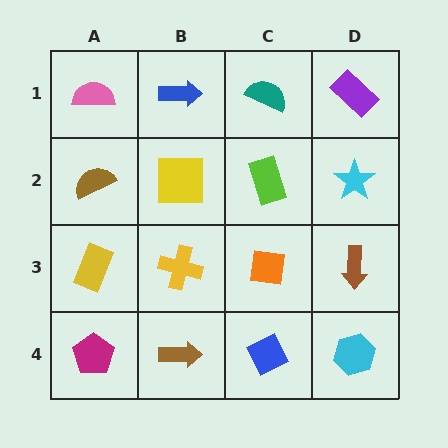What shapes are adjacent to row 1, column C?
A lime rectangle (row 2, column C), a blue arrow (row 1, column B), a purple rectangle (row 1, column D).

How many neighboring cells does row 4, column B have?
3.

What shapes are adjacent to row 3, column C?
A lime rectangle (row 2, column C), a blue diamond (row 4, column C), a yellow cross (row 3, column B), a brown arrow (row 3, column D).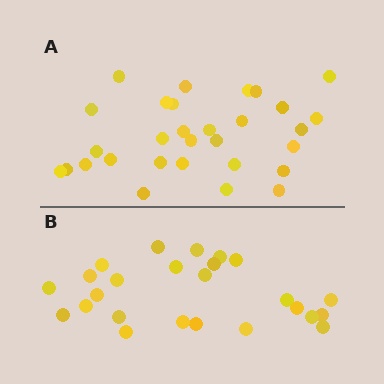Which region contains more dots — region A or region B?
Region A (the top region) has more dots.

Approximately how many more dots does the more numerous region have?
Region A has about 5 more dots than region B.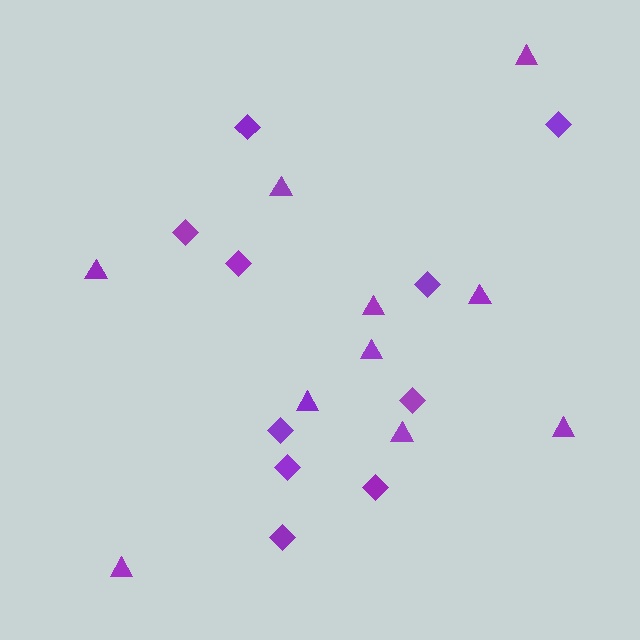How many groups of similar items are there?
There are 2 groups: one group of triangles (10) and one group of diamonds (10).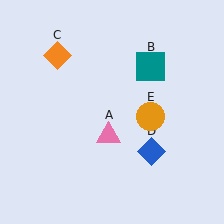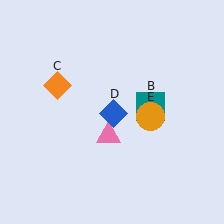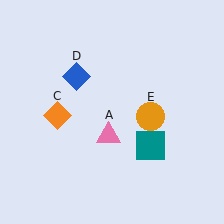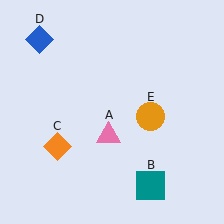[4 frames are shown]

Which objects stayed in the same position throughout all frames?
Pink triangle (object A) and orange circle (object E) remained stationary.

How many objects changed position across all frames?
3 objects changed position: teal square (object B), orange diamond (object C), blue diamond (object D).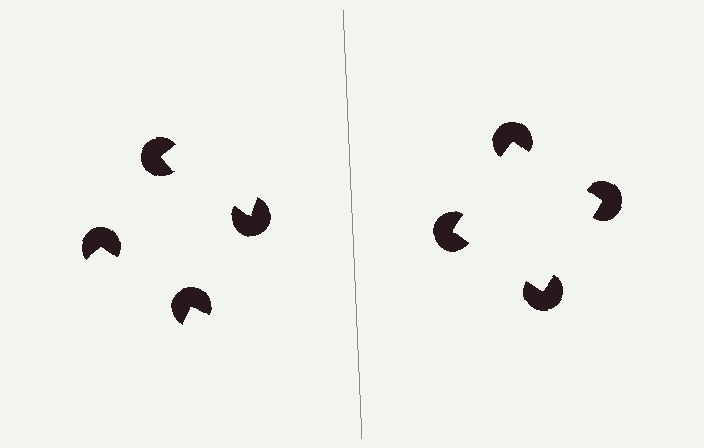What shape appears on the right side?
An illusory square.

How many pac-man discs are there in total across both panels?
8 — 4 on each side.